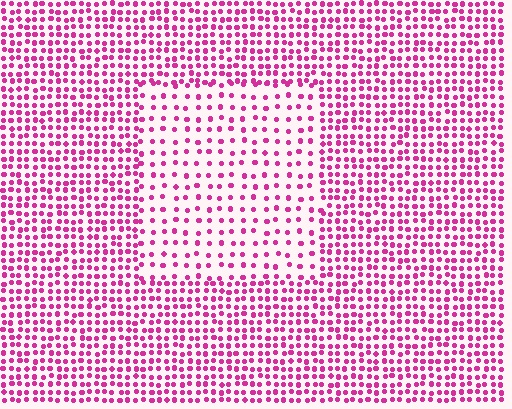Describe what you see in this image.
The image contains small magenta elements arranged at two different densities. A rectangle-shaped region is visible where the elements are less densely packed than the surrounding area.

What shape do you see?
I see a rectangle.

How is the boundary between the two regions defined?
The boundary is defined by a change in element density (approximately 2.1x ratio). All elements are the same color, size, and shape.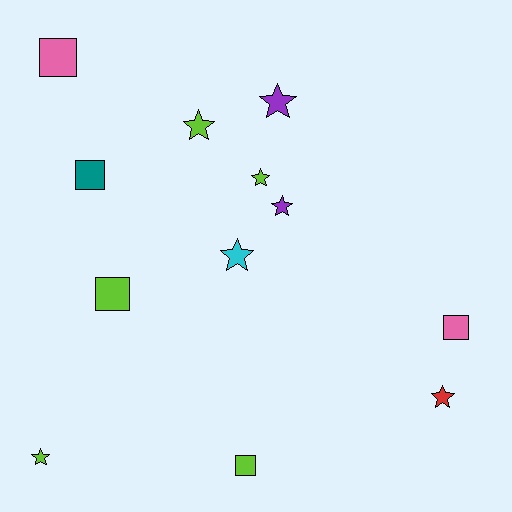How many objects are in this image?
There are 12 objects.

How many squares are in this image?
There are 5 squares.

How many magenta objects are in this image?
There are no magenta objects.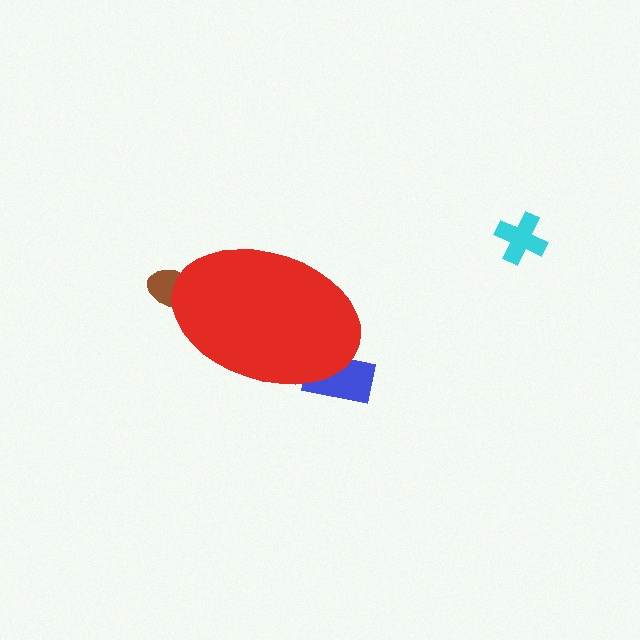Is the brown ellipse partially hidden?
Yes, the brown ellipse is partially hidden behind the red ellipse.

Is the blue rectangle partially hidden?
Yes, the blue rectangle is partially hidden behind the red ellipse.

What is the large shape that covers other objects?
A red ellipse.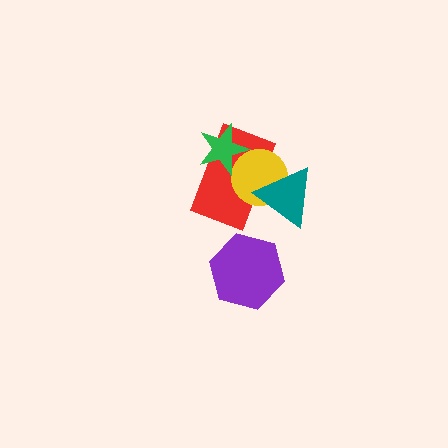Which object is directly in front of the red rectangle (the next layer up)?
The yellow circle is directly in front of the red rectangle.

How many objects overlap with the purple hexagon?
0 objects overlap with the purple hexagon.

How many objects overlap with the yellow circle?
3 objects overlap with the yellow circle.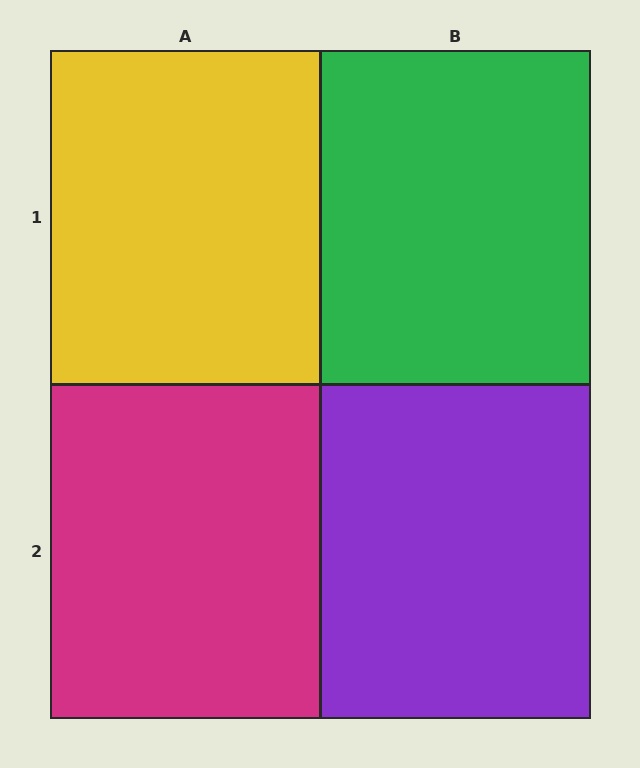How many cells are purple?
1 cell is purple.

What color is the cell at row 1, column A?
Yellow.